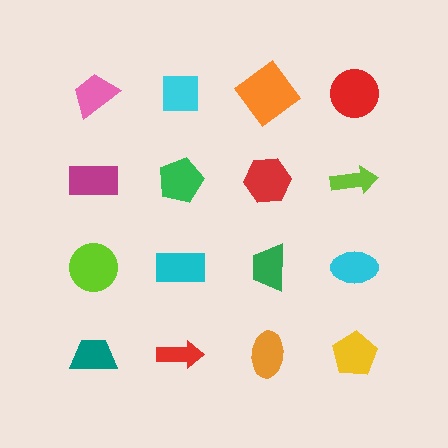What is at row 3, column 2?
A cyan rectangle.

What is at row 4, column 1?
A teal trapezoid.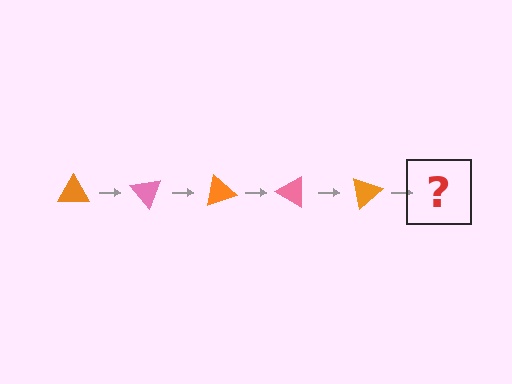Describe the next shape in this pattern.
It should be a pink triangle, rotated 250 degrees from the start.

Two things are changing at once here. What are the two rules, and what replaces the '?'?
The two rules are that it rotates 50 degrees each step and the color cycles through orange and pink. The '?' should be a pink triangle, rotated 250 degrees from the start.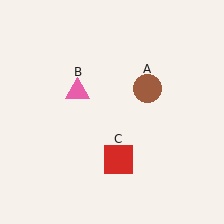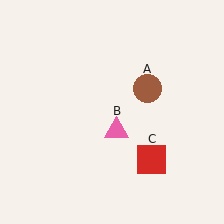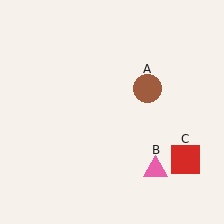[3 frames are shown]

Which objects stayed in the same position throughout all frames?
Brown circle (object A) remained stationary.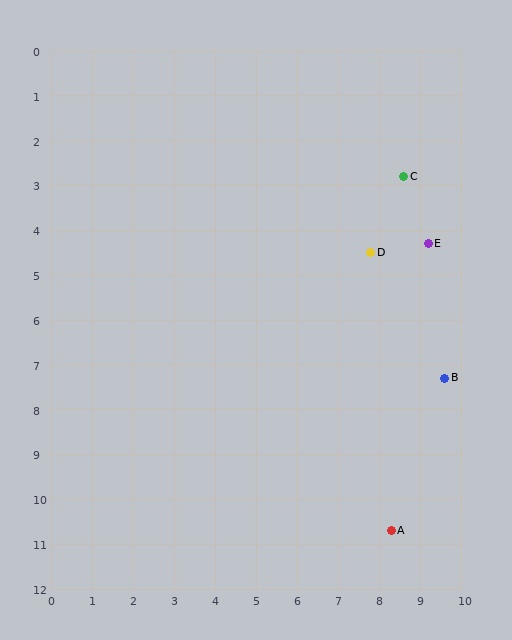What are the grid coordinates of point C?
Point C is at approximately (8.6, 2.8).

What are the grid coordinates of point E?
Point E is at approximately (9.2, 4.3).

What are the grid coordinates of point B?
Point B is at approximately (9.6, 7.3).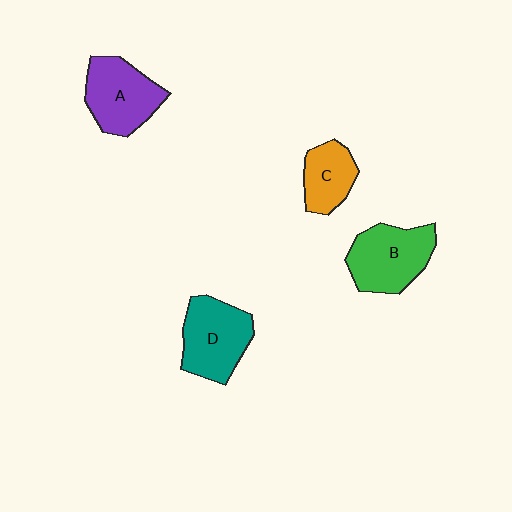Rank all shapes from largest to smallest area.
From largest to smallest: B (green), D (teal), A (purple), C (orange).